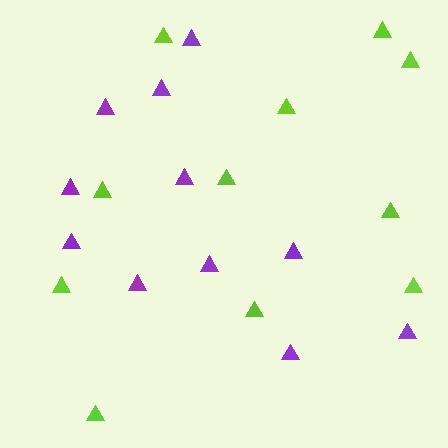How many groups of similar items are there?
There are 2 groups: one group of purple triangles (11) and one group of lime triangles (11).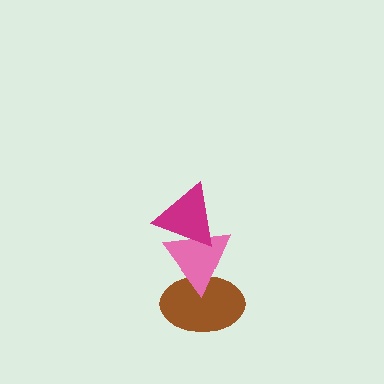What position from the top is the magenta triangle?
The magenta triangle is 1st from the top.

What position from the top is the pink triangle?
The pink triangle is 2nd from the top.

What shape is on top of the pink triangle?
The magenta triangle is on top of the pink triangle.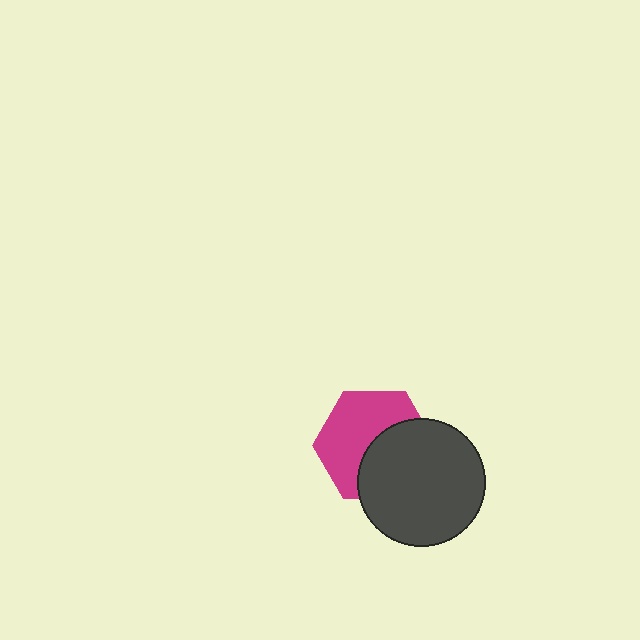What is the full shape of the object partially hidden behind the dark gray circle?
The partially hidden object is a magenta hexagon.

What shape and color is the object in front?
The object in front is a dark gray circle.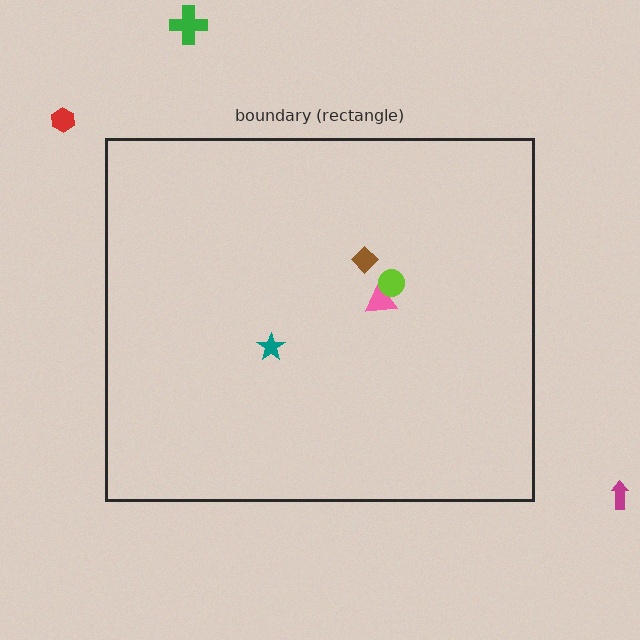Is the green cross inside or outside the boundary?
Outside.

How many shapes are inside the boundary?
4 inside, 3 outside.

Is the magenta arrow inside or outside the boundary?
Outside.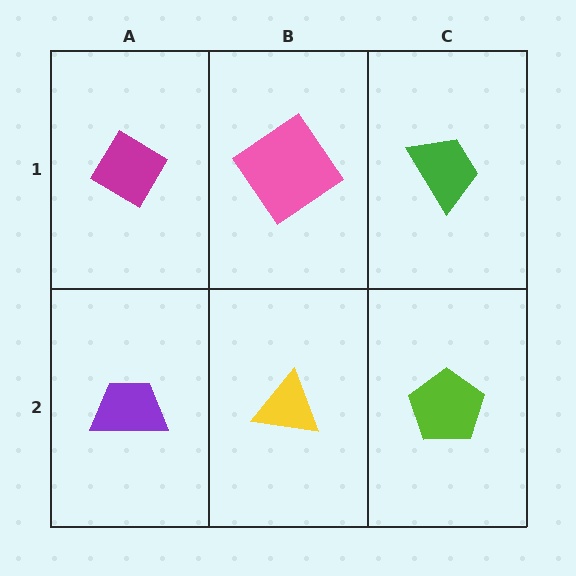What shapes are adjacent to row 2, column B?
A pink diamond (row 1, column B), a purple trapezoid (row 2, column A), a lime pentagon (row 2, column C).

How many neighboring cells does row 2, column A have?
2.